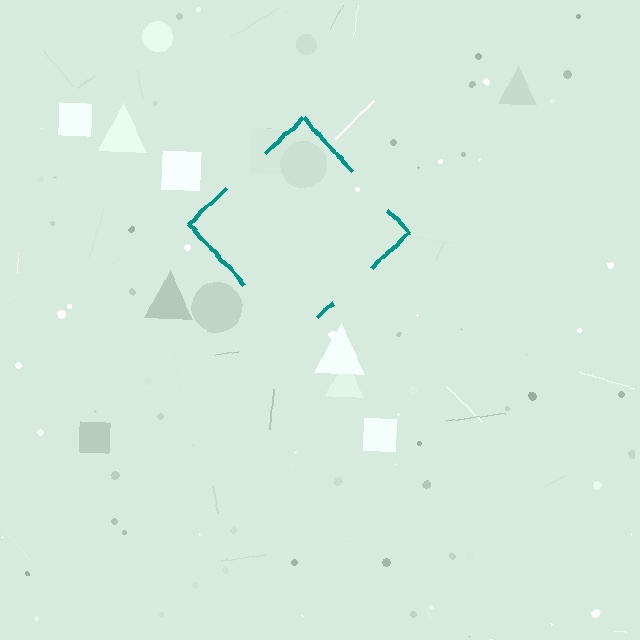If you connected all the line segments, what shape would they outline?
They would outline a diamond.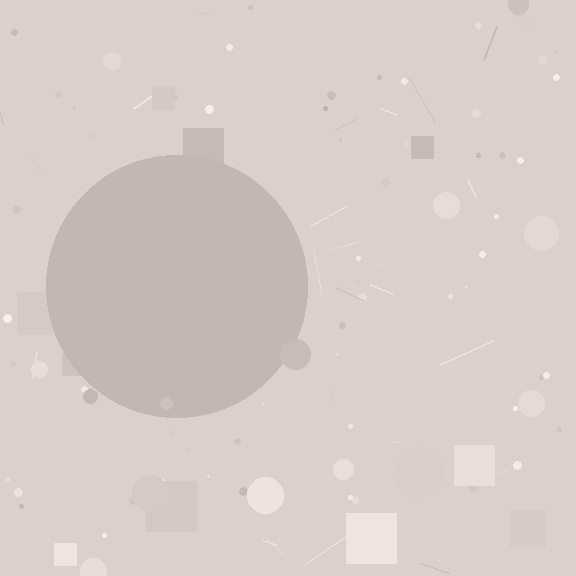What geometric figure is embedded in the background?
A circle is embedded in the background.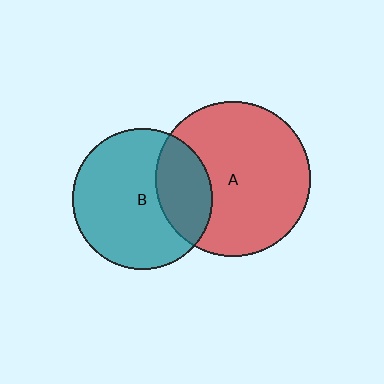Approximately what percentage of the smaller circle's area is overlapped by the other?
Approximately 30%.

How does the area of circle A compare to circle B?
Approximately 1.2 times.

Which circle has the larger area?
Circle A (red).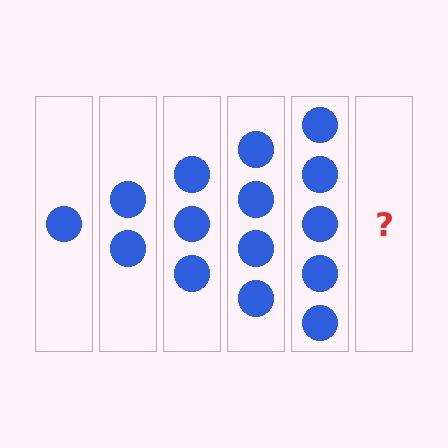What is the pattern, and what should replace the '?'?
The pattern is that each step adds one more circle. The '?' should be 6 circles.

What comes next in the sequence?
The next element should be 6 circles.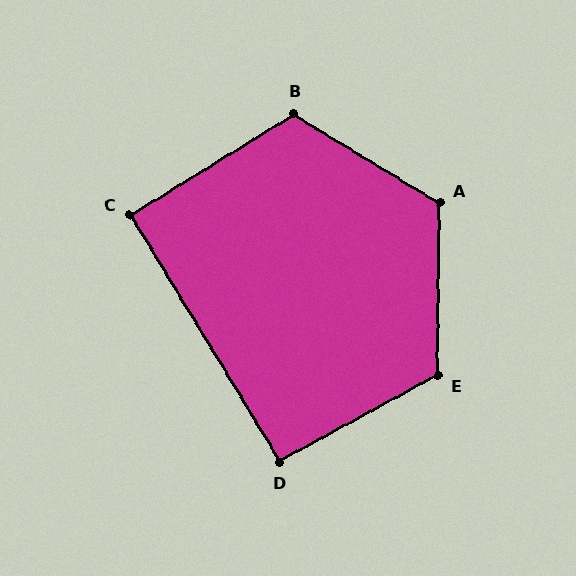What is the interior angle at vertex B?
Approximately 117 degrees (obtuse).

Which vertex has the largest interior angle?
A, at approximately 121 degrees.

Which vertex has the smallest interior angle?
C, at approximately 90 degrees.